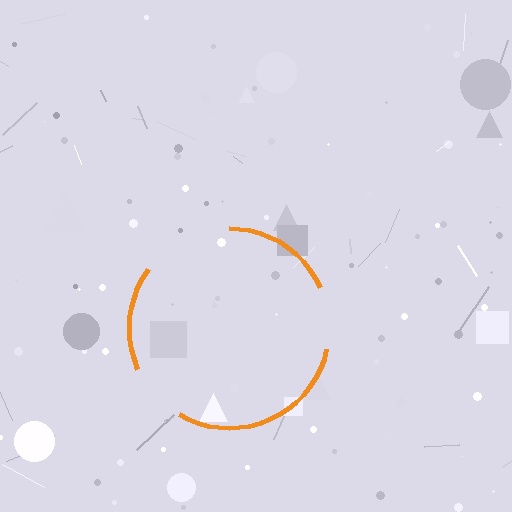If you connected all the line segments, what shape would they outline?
They would outline a circle.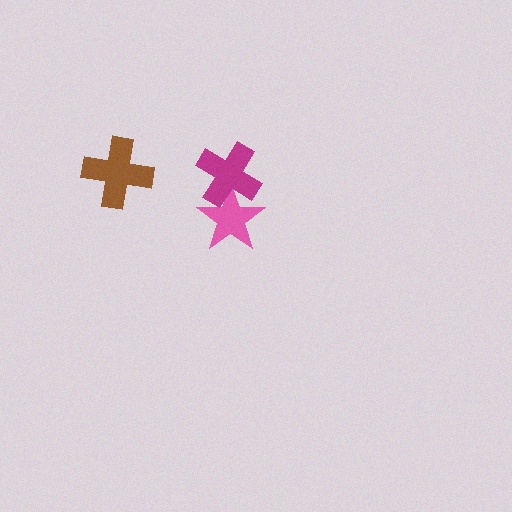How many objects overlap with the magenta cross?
1 object overlaps with the magenta cross.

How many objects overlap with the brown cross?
0 objects overlap with the brown cross.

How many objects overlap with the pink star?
1 object overlaps with the pink star.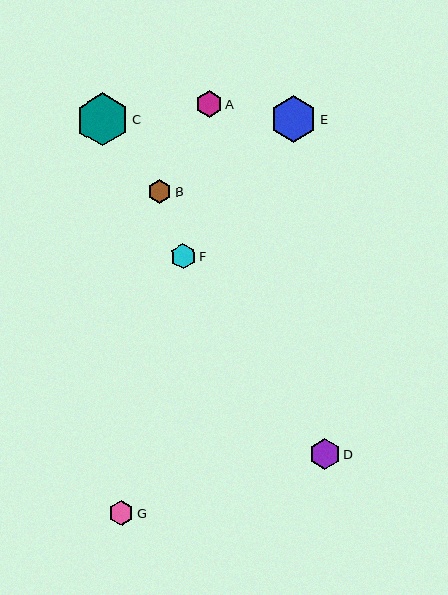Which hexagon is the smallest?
Hexagon B is the smallest with a size of approximately 23 pixels.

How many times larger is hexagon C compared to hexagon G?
Hexagon C is approximately 2.1 times the size of hexagon G.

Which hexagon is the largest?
Hexagon C is the largest with a size of approximately 53 pixels.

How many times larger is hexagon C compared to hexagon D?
Hexagon C is approximately 1.7 times the size of hexagon D.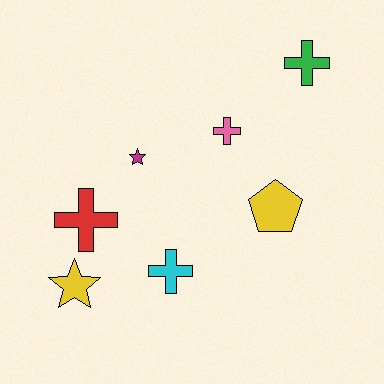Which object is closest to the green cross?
The pink cross is closest to the green cross.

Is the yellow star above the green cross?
No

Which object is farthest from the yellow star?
The green cross is farthest from the yellow star.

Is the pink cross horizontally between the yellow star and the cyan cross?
No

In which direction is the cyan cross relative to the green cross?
The cyan cross is below the green cross.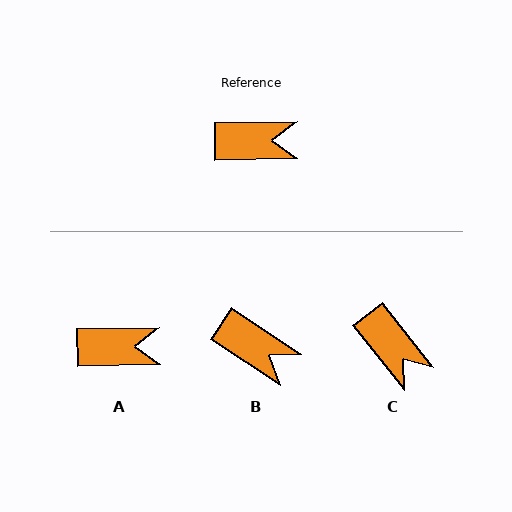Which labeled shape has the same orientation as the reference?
A.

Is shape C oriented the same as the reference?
No, it is off by about 53 degrees.